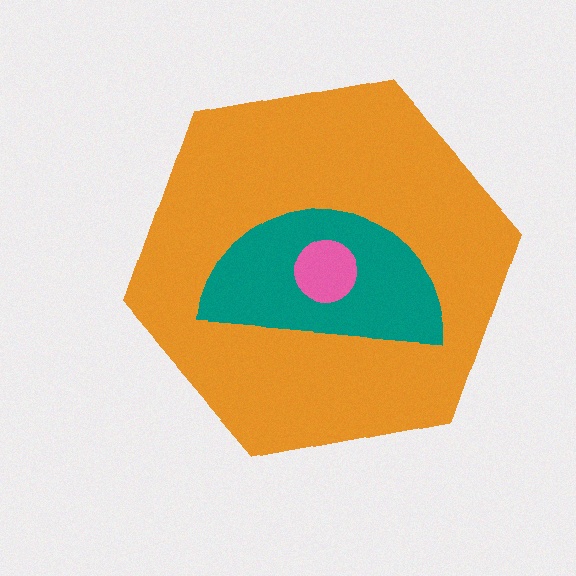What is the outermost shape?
The orange hexagon.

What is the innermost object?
The pink circle.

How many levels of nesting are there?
3.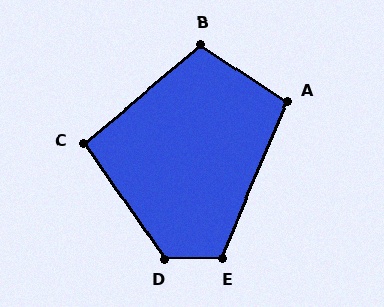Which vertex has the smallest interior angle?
C, at approximately 95 degrees.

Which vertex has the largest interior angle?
D, at approximately 124 degrees.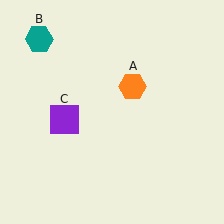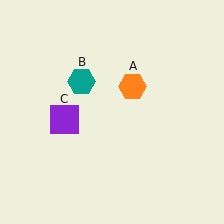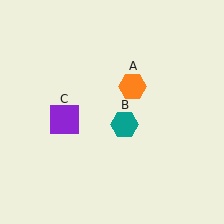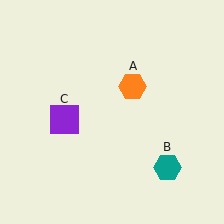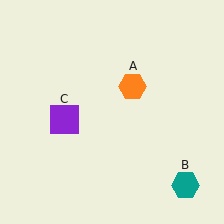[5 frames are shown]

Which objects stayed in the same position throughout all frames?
Orange hexagon (object A) and purple square (object C) remained stationary.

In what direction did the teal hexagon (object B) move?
The teal hexagon (object B) moved down and to the right.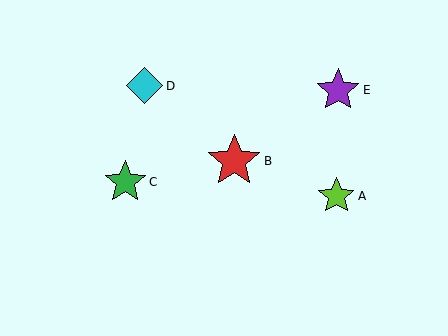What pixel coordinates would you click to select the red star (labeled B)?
Click at (234, 161) to select the red star B.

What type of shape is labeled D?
Shape D is a cyan diamond.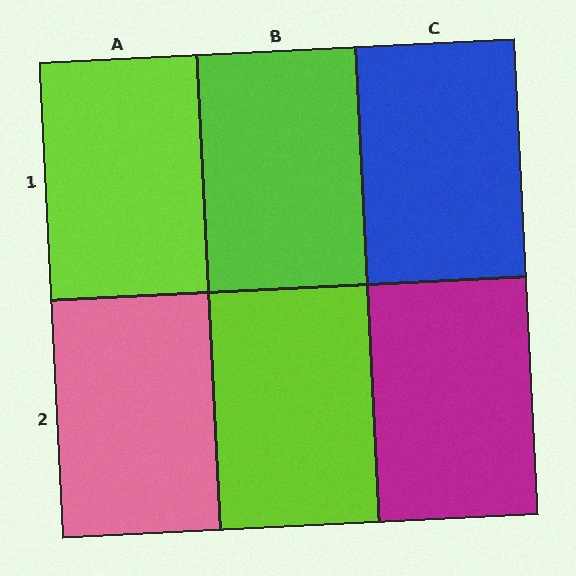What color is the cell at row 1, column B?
Lime.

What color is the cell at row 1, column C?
Blue.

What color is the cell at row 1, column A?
Lime.